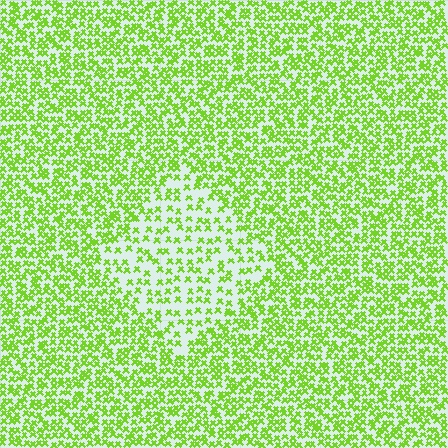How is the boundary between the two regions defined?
The boundary is defined by a change in element density (approximately 2.0x ratio). All elements are the same color, size, and shape.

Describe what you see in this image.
The image contains small lime elements arranged at two different densities. A diamond-shaped region is visible where the elements are less densely packed than the surrounding area.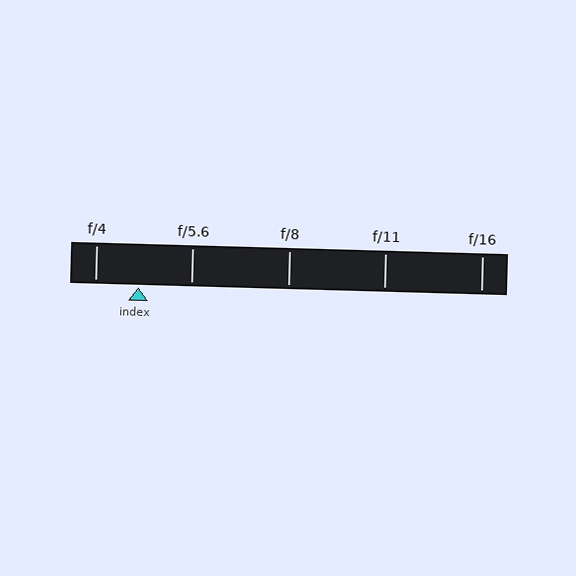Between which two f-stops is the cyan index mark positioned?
The index mark is between f/4 and f/5.6.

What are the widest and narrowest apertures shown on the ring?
The widest aperture shown is f/4 and the narrowest is f/16.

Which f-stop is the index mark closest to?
The index mark is closest to f/4.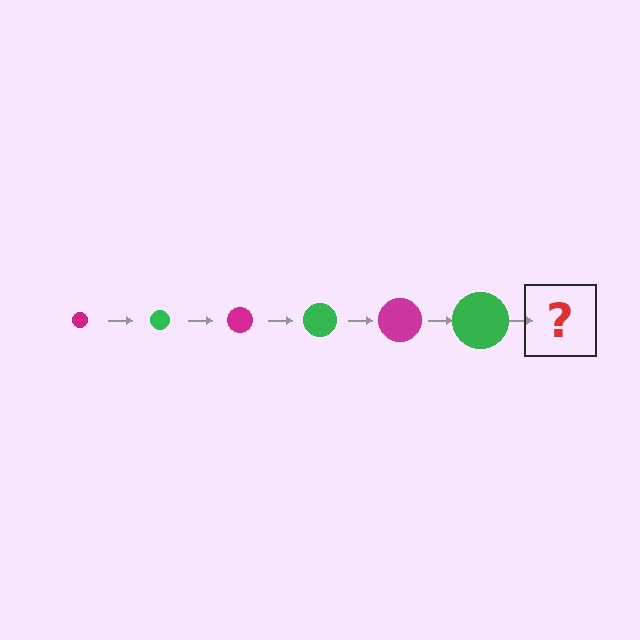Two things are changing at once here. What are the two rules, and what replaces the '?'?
The two rules are that the circle grows larger each step and the color cycles through magenta and green. The '?' should be a magenta circle, larger than the previous one.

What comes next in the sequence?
The next element should be a magenta circle, larger than the previous one.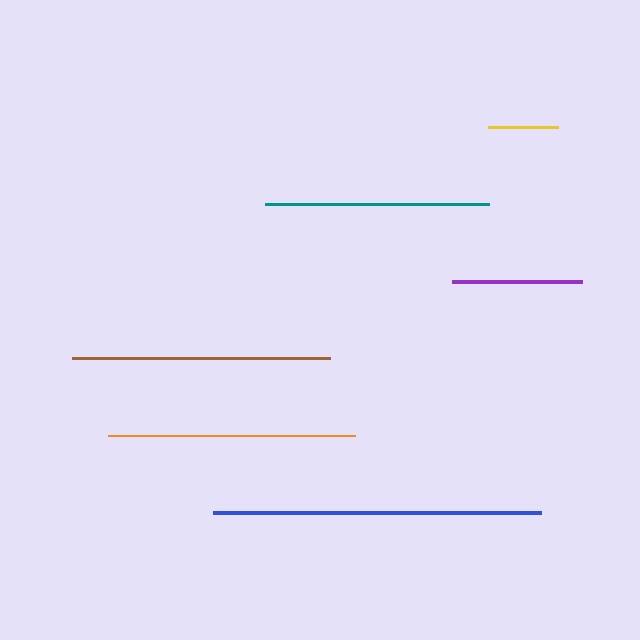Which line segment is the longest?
The blue line is the longest at approximately 328 pixels.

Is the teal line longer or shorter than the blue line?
The blue line is longer than the teal line.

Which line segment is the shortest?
The yellow line is the shortest at approximately 69 pixels.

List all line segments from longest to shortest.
From longest to shortest: blue, brown, orange, teal, purple, yellow.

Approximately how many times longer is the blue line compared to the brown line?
The blue line is approximately 1.3 times the length of the brown line.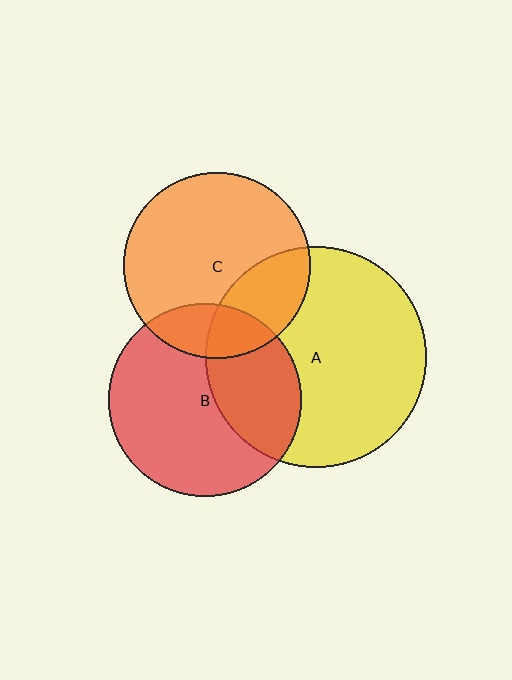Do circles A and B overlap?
Yes.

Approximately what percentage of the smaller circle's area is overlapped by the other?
Approximately 35%.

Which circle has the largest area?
Circle A (yellow).